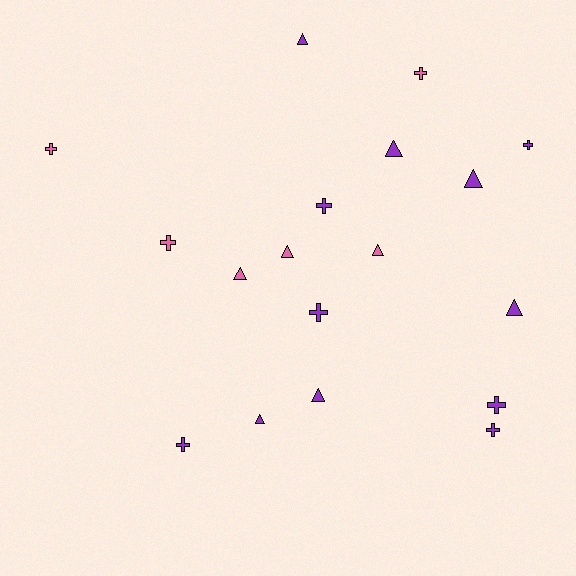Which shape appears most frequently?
Triangle, with 9 objects.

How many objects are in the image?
There are 18 objects.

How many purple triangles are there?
There are 6 purple triangles.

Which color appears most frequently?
Purple, with 12 objects.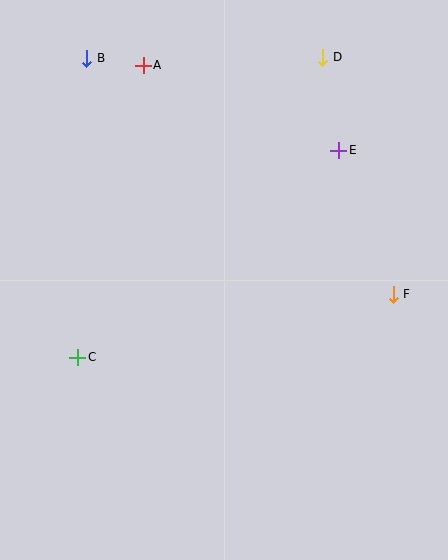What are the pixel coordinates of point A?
Point A is at (143, 65).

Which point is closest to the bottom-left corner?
Point C is closest to the bottom-left corner.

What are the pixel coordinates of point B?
Point B is at (87, 58).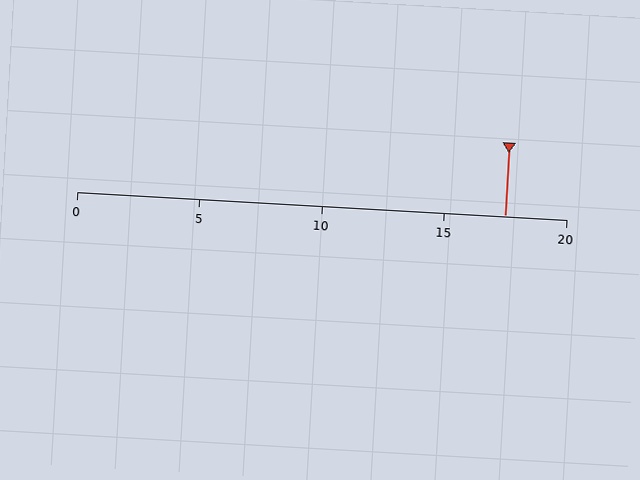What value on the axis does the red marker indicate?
The marker indicates approximately 17.5.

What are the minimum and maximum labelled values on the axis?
The axis runs from 0 to 20.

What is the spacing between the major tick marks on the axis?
The major ticks are spaced 5 apart.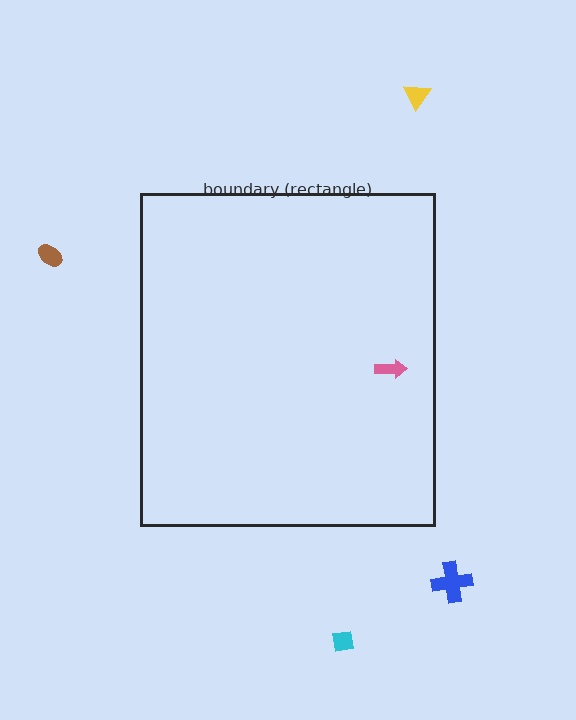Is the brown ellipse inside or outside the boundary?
Outside.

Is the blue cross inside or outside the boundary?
Outside.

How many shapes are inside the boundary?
1 inside, 4 outside.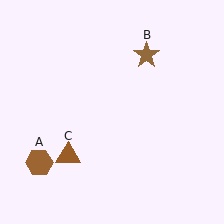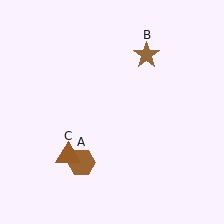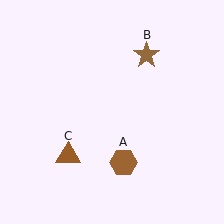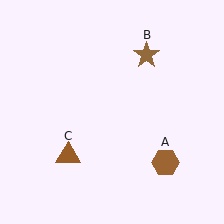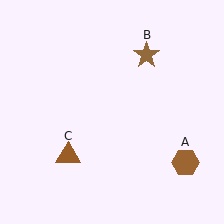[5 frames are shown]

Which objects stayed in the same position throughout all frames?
Brown star (object B) and brown triangle (object C) remained stationary.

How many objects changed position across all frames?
1 object changed position: brown hexagon (object A).